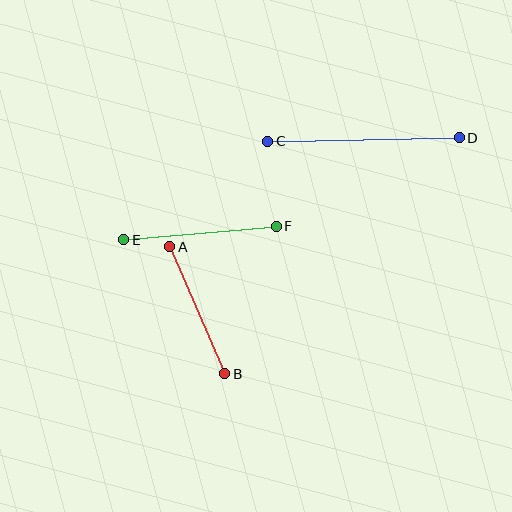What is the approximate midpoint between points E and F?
The midpoint is at approximately (200, 233) pixels.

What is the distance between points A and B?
The distance is approximately 138 pixels.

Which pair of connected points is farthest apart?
Points C and D are farthest apart.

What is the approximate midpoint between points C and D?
The midpoint is at approximately (364, 140) pixels.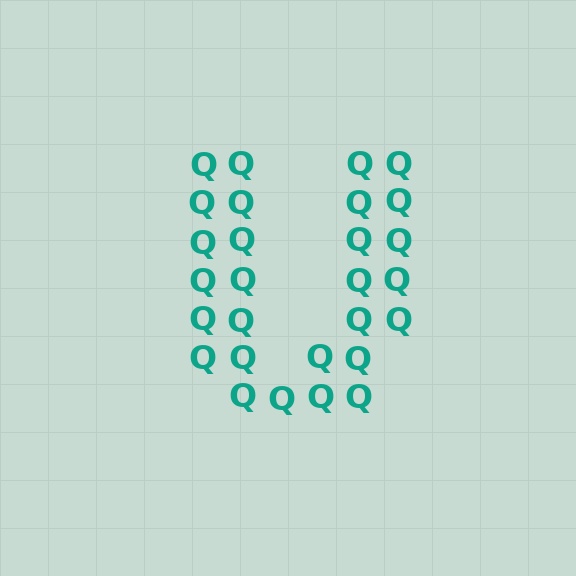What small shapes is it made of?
It is made of small letter Q's.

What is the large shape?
The large shape is the letter U.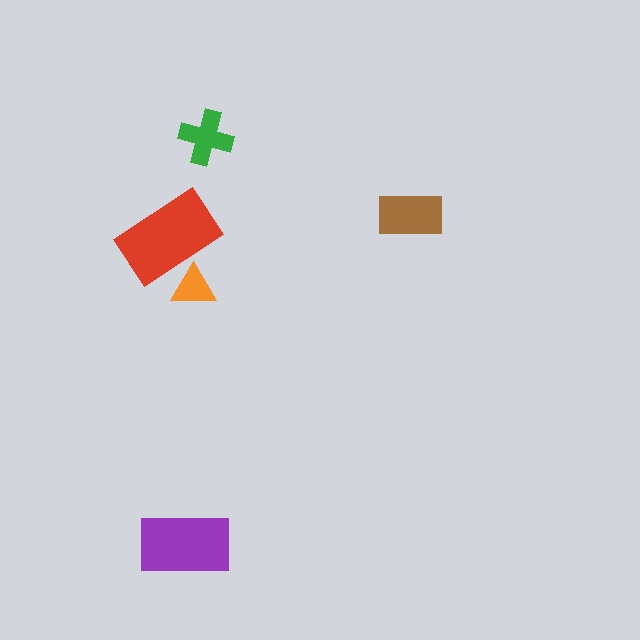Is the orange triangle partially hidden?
Yes, it is partially covered by another shape.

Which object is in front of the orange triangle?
The red rectangle is in front of the orange triangle.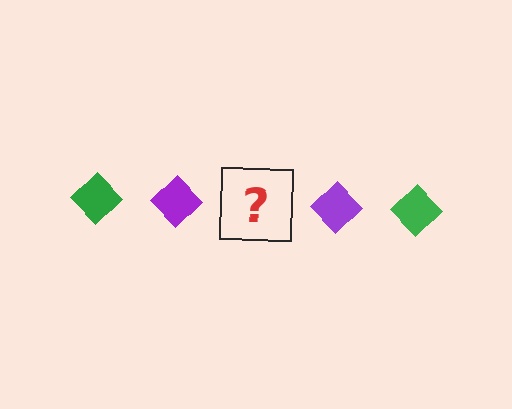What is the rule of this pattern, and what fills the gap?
The rule is that the pattern cycles through green, purple diamonds. The gap should be filled with a green diamond.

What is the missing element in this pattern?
The missing element is a green diamond.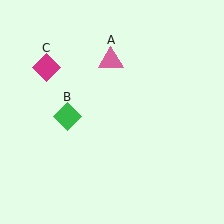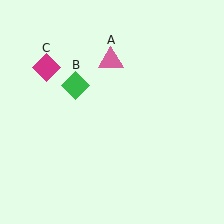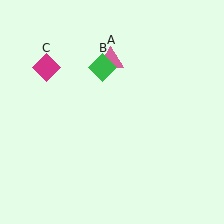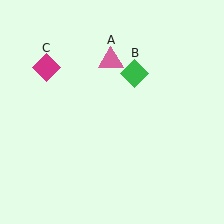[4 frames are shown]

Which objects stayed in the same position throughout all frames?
Pink triangle (object A) and magenta diamond (object C) remained stationary.